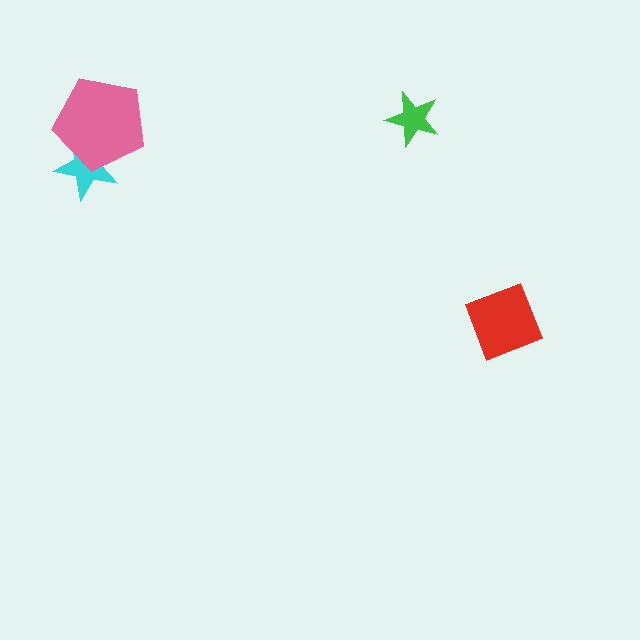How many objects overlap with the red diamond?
0 objects overlap with the red diamond.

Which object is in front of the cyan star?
The pink pentagon is in front of the cyan star.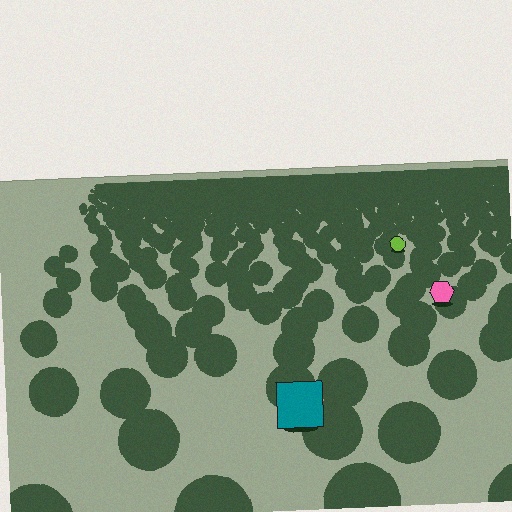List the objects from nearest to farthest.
From nearest to farthest: the teal square, the pink hexagon, the lime circle.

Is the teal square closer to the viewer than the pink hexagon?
Yes. The teal square is closer — you can tell from the texture gradient: the ground texture is coarser near it.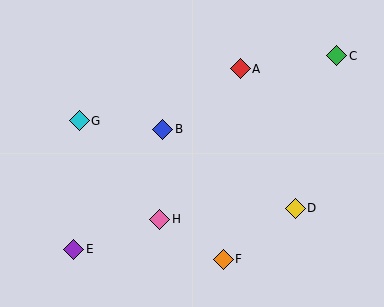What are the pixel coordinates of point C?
Point C is at (337, 56).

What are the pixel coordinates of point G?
Point G is at (79, 121).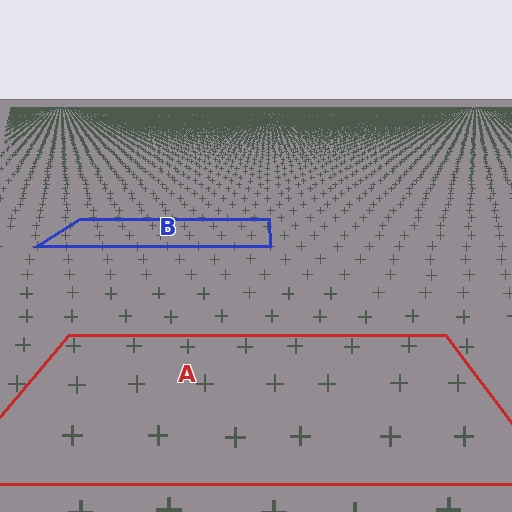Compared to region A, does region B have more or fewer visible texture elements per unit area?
Region B has more texture elements per unit area — they are packed more densely because it is farther away.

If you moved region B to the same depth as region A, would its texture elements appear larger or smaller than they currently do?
They would appear larger. At a closer depth, the same texture elements are projected at a bigger on-screen size.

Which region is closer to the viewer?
Region A is closer. The texture elements there are larger and more spread out.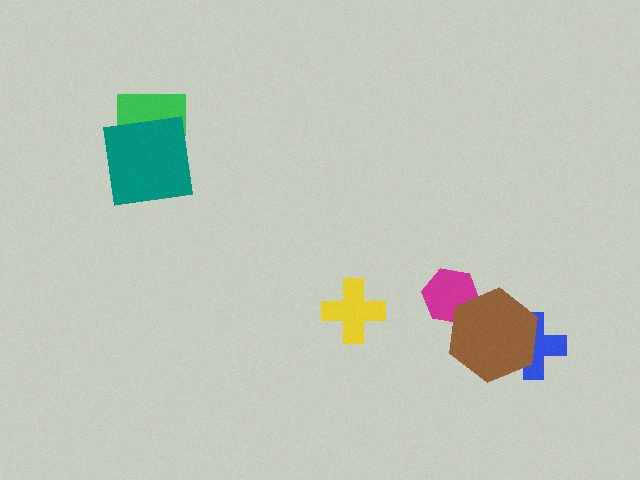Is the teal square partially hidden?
No, no other shape covers it.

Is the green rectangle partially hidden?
Yes, it is partially covered by another shape.